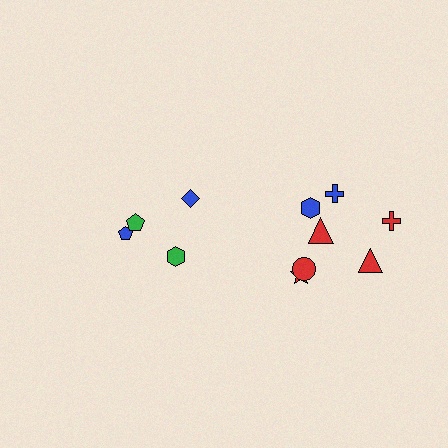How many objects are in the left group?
There are 4 objects.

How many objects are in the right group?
There are 7 objects.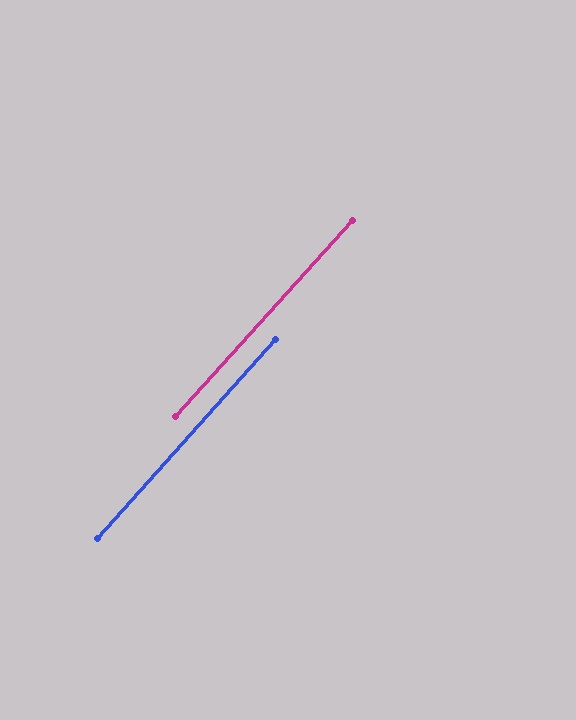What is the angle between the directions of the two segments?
Approximately 0 degrees.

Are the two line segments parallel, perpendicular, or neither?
Parallel — their directions differ by only 0.3°.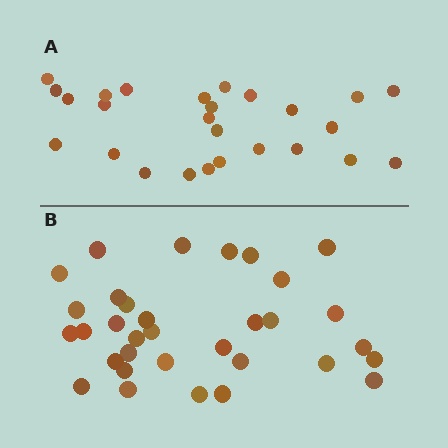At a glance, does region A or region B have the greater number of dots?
Region B (the bottom region) has more dots.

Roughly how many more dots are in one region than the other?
Region B has roughly 8 or so more dots than region A.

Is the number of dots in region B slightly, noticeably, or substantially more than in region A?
Region B has noticeably more, but not dramatically so. The ratio is roughly 1.3 to 1.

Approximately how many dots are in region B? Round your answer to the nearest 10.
About 30 dots. (The exact count is 33, which rounds to 30.)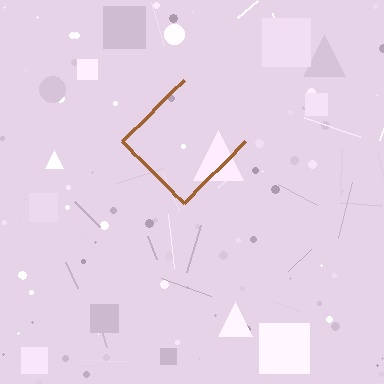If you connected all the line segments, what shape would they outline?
They would outline a diamond.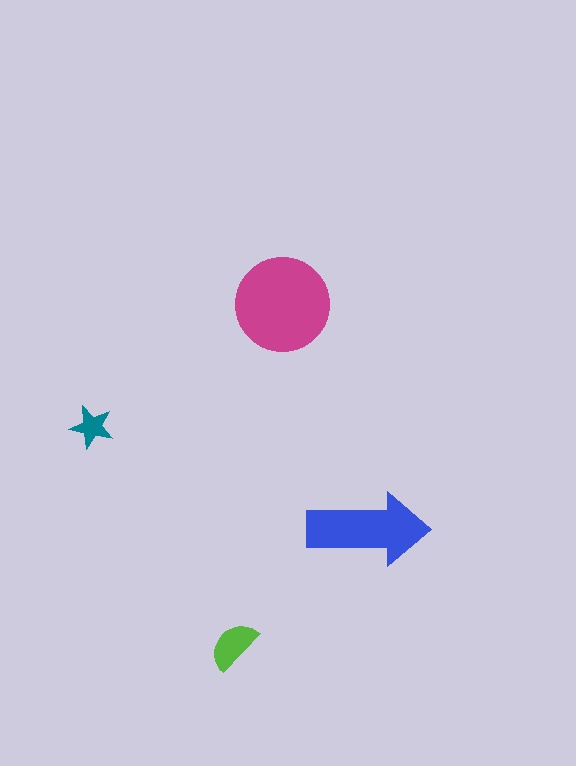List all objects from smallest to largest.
The teal star, the lime semicircle, the blue arrow, the magenta circle.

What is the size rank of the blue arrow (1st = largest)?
2nd.